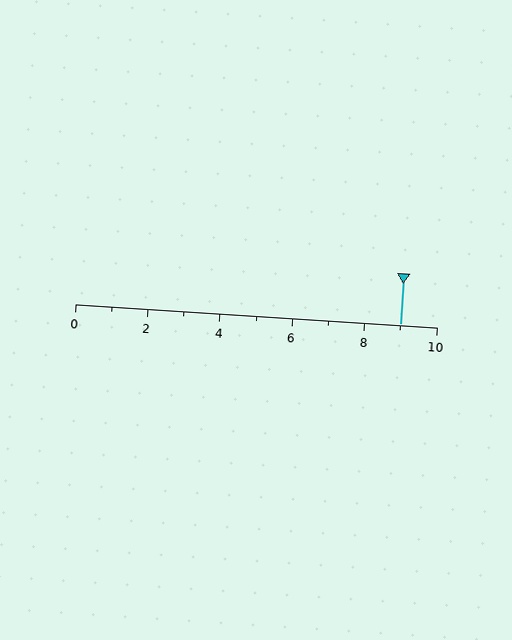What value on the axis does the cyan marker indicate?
The marker indicates approximately 9.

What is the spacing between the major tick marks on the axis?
The major ticks are spaced 2 apart.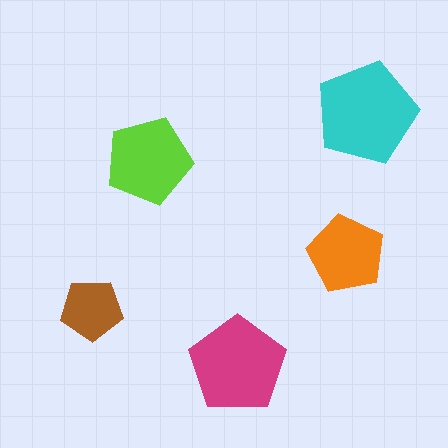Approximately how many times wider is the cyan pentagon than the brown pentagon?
About 1.5 times wider.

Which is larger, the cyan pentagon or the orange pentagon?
The cyan one.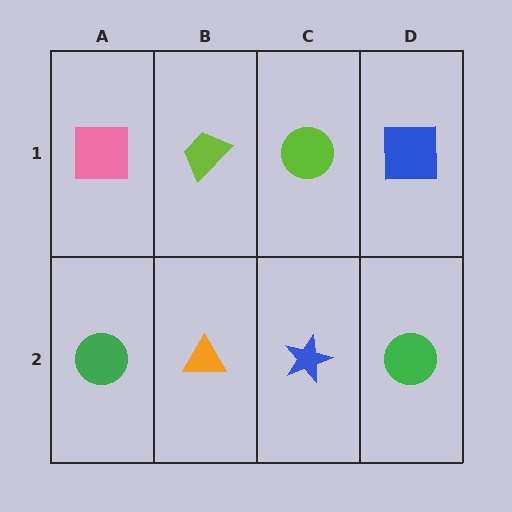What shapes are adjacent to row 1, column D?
A green circle (row 2, column D), a lime circle (row 1, column C).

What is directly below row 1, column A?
A green circle.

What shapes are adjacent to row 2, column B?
A lime trapezoid (row 1, column B), a green circle (row 2, column A), a blue star (row 2, column C).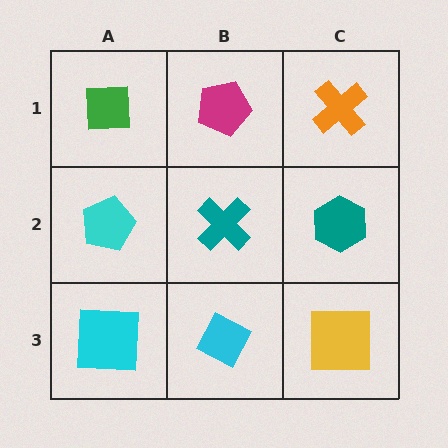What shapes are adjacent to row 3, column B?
A teal cross (row 2, column B), a cyan square (row 3, column A), a yellow square (row 3, column C).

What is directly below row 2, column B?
A cyan diamond.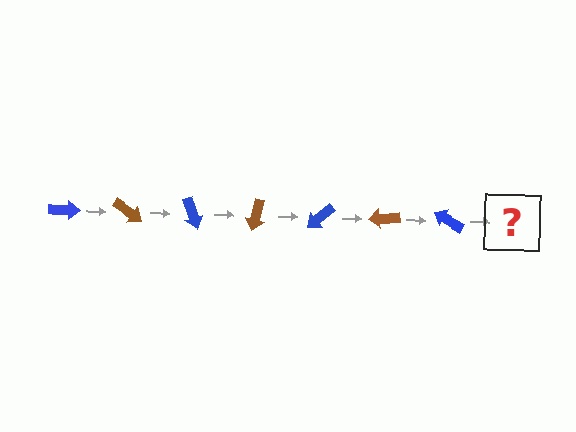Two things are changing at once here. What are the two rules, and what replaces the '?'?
The two rules are that it rotates 35 degrees each step and the color cycles through blue and brown. The '?' should be a brown arrow, rotated 245 degrees from the start.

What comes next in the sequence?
The next element should be a brown arrow, rotated 245 degrees from the start.